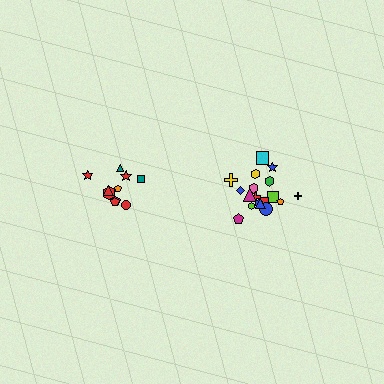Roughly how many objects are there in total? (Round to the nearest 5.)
Roughly 30 objects in total.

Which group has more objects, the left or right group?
The right group.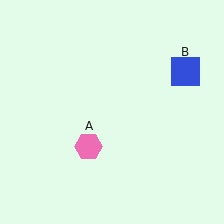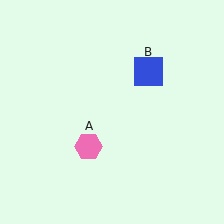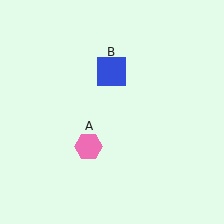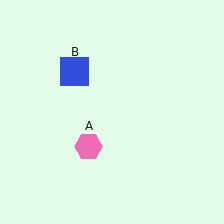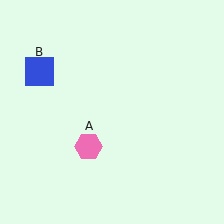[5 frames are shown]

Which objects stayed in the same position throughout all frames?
Pink hexagon (object A) remained stationary.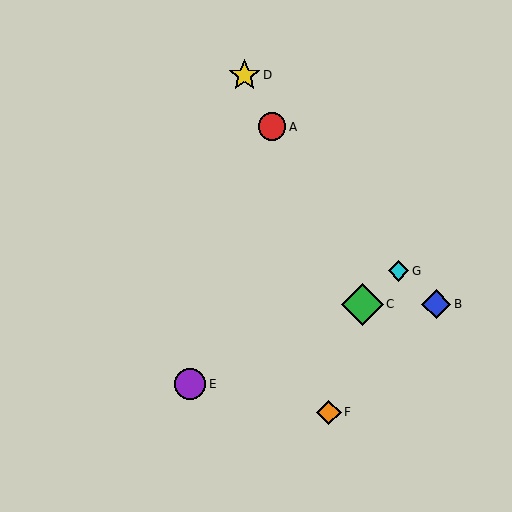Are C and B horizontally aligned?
Yes, both are at y≈304.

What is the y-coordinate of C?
Object C is at y≈304.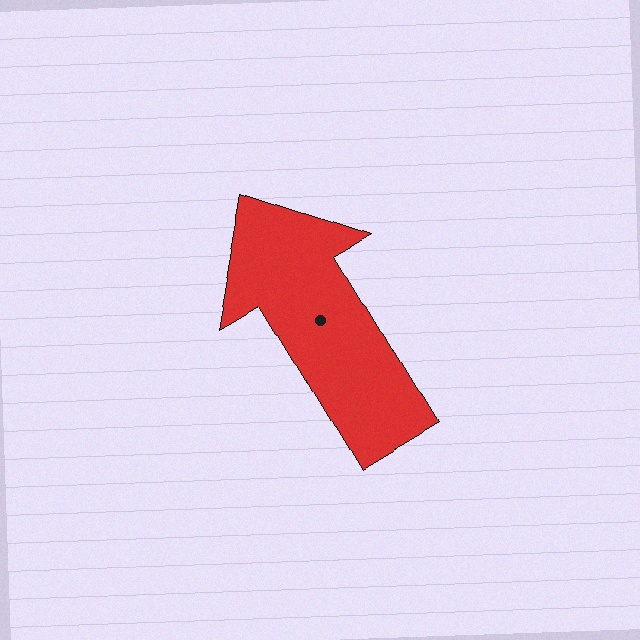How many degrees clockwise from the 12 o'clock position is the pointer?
Approximately 329 degrees.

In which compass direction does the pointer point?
Northwest.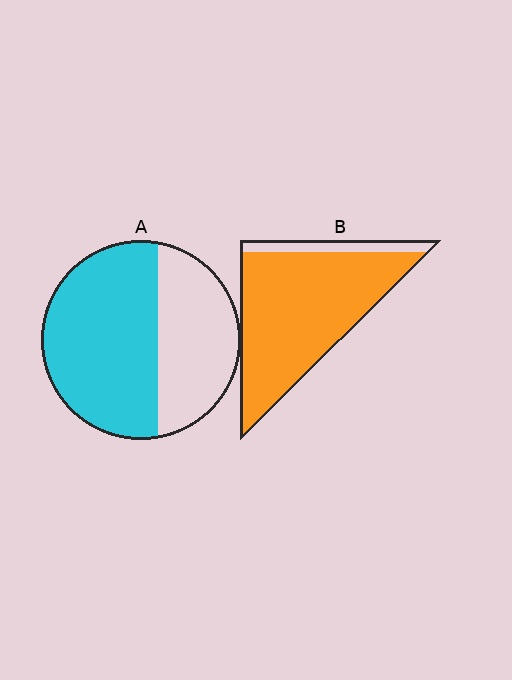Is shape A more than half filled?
Yes.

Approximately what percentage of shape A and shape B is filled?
A is approximately 60% and B is approximately 90%.